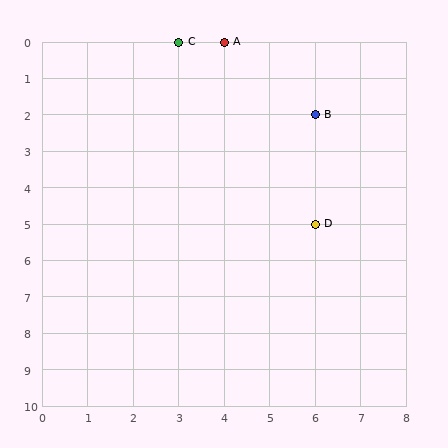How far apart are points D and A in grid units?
Points D and A are 2 columns and 5 rows apart (about 5.4 grid units diagonally).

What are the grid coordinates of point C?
Point C is at grid coordinates (3, 0).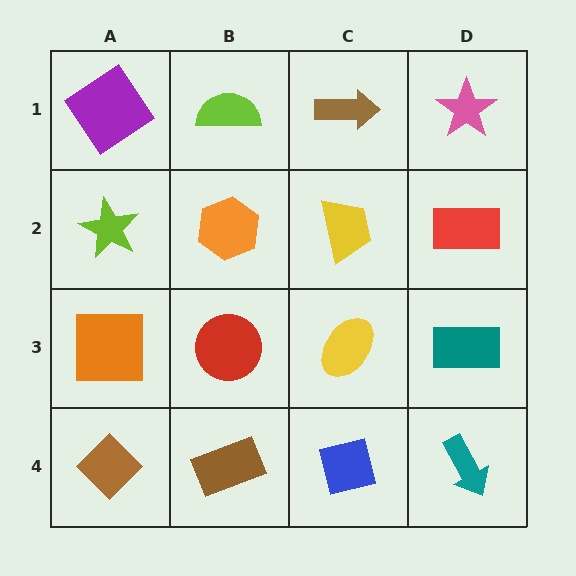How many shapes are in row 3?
4 shapes.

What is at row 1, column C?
A brown arrow.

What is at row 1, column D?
A pink star.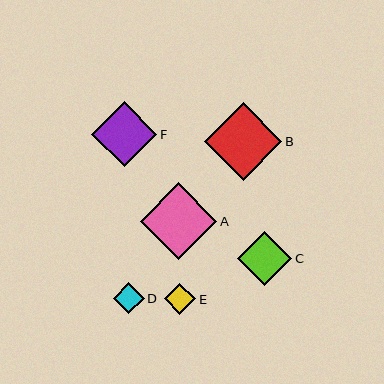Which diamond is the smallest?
Diamond D is the smallest with a size of approximately 31 pixels.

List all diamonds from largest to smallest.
From largest to smallest: B, A, F, C, E, D.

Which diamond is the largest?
Diamond B is the largest with a size of approximately 78 pixels.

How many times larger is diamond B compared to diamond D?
Diamond B is approximately 2.5 times the size of diamond D.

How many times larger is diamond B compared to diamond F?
Diamond B is approximately 1.2 times the size of diamond F.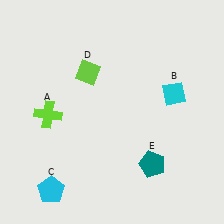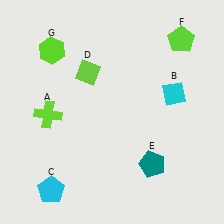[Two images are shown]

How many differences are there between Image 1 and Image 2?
There are 2 differences between the two images.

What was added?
A lime pentagon (F), a lime hexagon (G) were added in Image 2.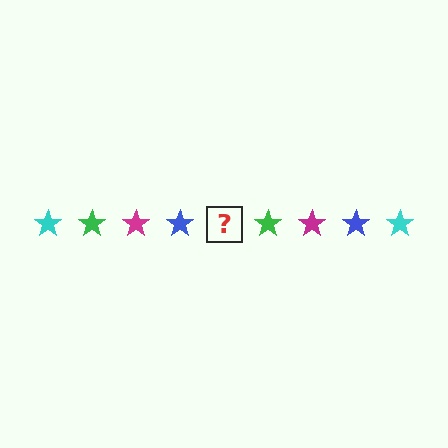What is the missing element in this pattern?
The missing element is a cyan star.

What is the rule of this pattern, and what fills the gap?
The rule is that the pattern cycles through cyan, green, magenta, blue stars. The gap should be filled with a cyan star.